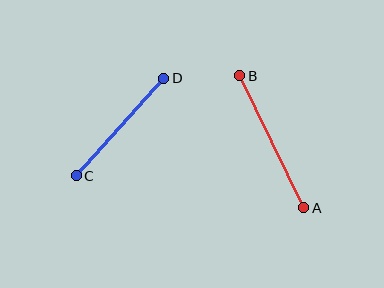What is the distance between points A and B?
The distance is approximately 147 pixels.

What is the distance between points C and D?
The distance is approximately 131 pixels.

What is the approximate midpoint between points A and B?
The midpoint is at approximately (272, 142) pixels.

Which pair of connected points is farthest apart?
Points A and B are farthest apart.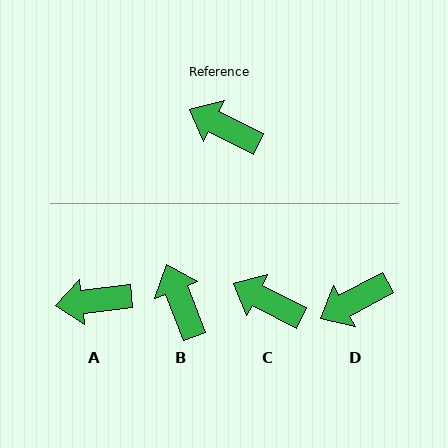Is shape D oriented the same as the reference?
No, it is off by about 55 degrees.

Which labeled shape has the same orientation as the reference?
C.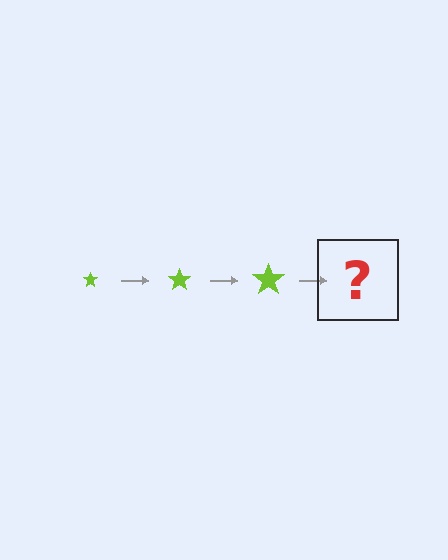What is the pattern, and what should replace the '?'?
The pattern is that the star gets progressively larger each step. The '?' should be a lime star, larger than the previous one.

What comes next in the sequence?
The next element should be a lime star, larger than the previous one.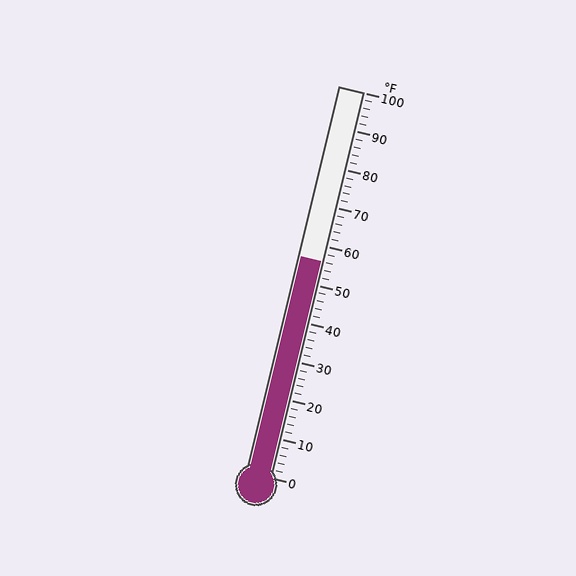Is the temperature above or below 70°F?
The temperature is below 70°F.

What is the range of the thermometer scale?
The thermometer scale ranges from 0°F to 100°F.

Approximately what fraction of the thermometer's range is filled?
The thermometer is filled to approximately 55% of its range.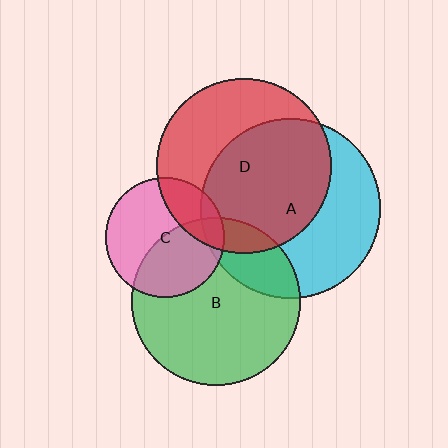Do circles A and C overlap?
Yes.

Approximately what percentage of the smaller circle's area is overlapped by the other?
Approximately 10%.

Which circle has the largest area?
Circle A (cyan).